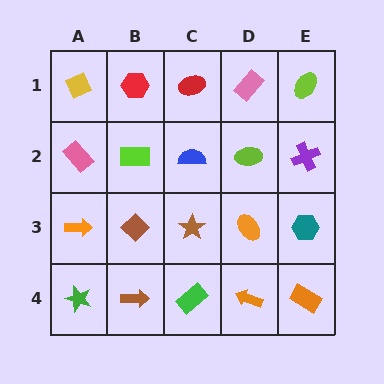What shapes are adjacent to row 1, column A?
A pink rectangle (row 2, column A), a red hexagon (row 1, column B).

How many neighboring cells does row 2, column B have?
4.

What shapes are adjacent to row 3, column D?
A lime ellipse (row 2, column D), an orange arrow (row 4, column D), a brown star (row 3, column C), a teal hexagon (row 3, column E).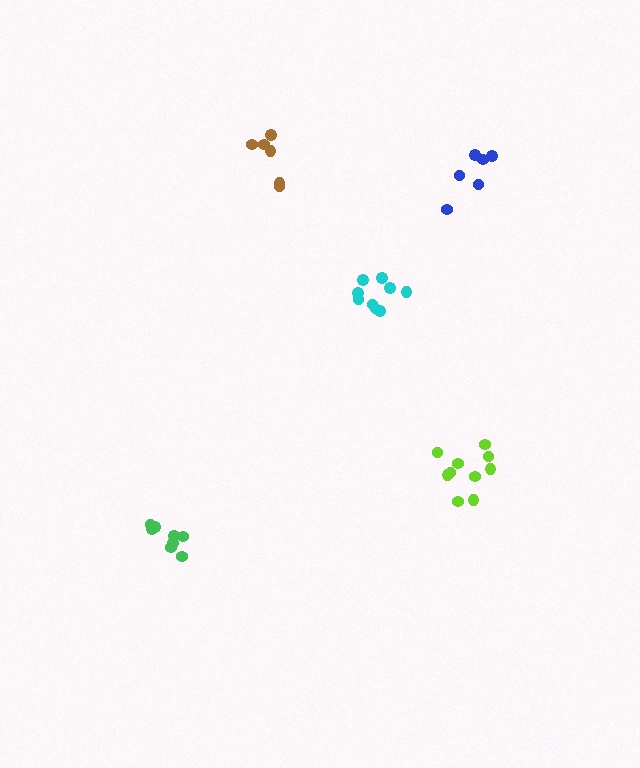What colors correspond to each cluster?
The clusters are colored: lime, blue, brown, cyan, green.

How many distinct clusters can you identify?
There are 5 distinct clusters.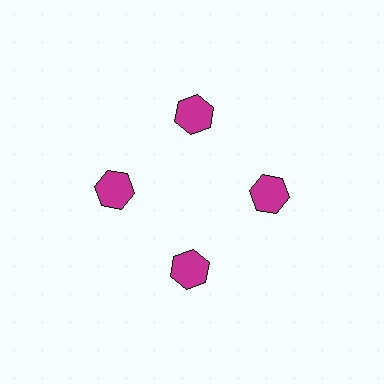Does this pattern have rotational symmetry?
Yes, this pattern has 4-fold rotational symmetry. It looks the same after rotating 90 degrees around the center.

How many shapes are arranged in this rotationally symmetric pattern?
There are 4 shapes, arranged in 4 groups of 1.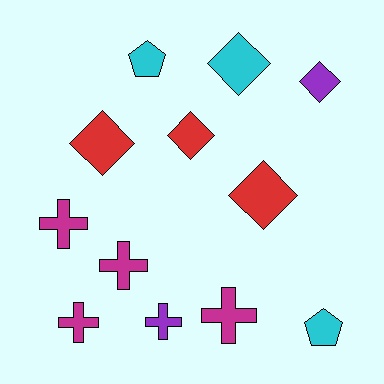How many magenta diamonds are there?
There are no magenta diamonds.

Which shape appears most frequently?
Cross, with 5 objects.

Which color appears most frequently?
Magenta, with 4 objects.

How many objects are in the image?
There are 12 objects.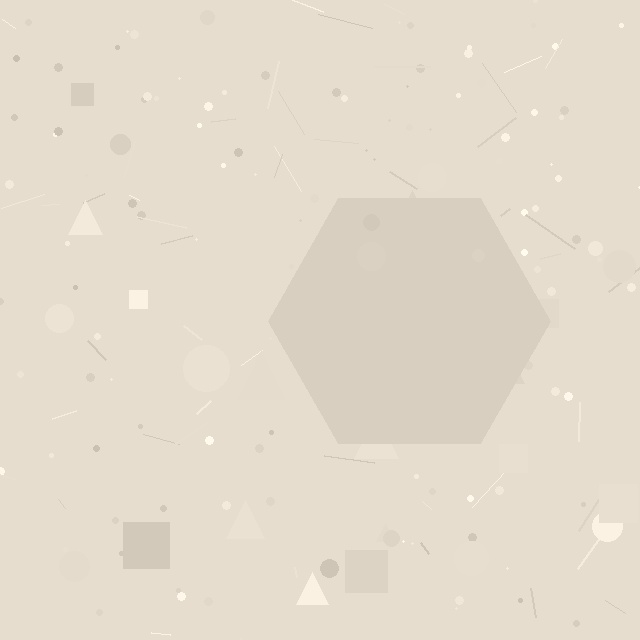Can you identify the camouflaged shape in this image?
The camouflaged shape is a hexagon.